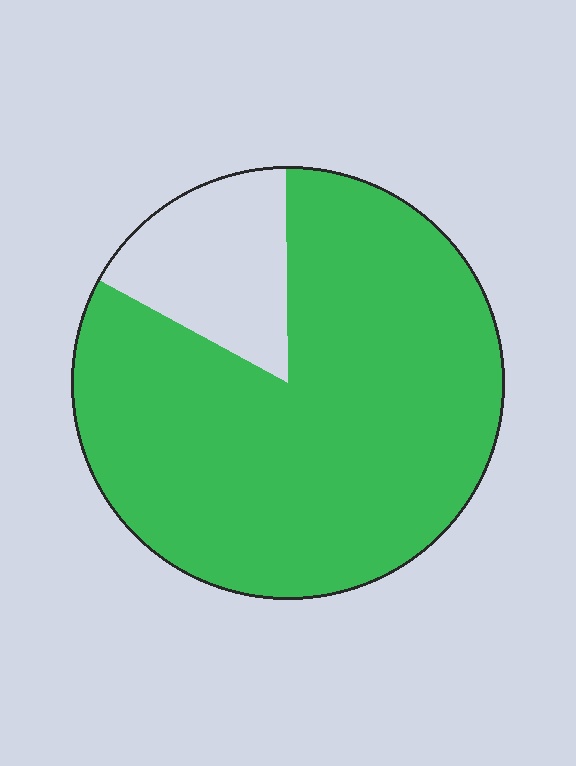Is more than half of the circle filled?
Yes.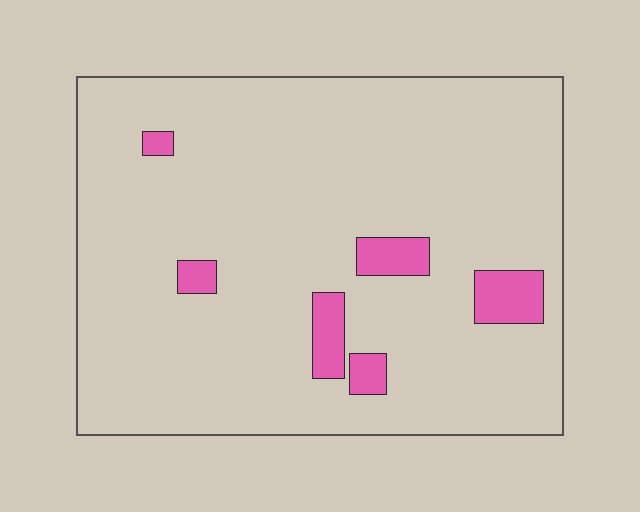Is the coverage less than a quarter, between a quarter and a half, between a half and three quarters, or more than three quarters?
Less than a quarter.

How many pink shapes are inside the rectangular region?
6.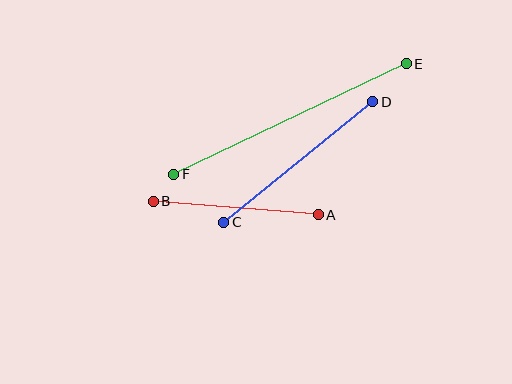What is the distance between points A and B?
The distance is approximately 166 pixels.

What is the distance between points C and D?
The distance is approximately 192 pixels.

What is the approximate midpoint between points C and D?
The midpoint is at approximately (298, 162) pixels.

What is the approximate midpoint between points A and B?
The midpoint is at approximately (236, 208) pixels.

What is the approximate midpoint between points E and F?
The midpoint is at approximately (290, 119) pixels.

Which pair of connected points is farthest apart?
Points E and F are farthest apart.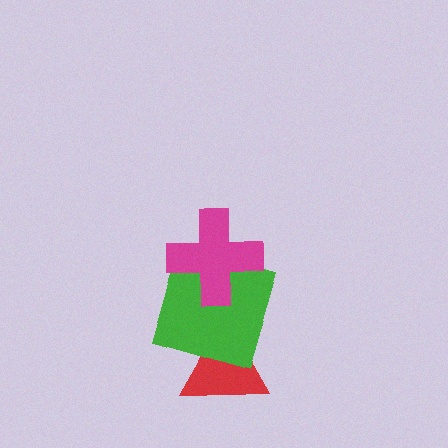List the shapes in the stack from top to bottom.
From top to bottom: the magenta cross, the green square, the red triangle.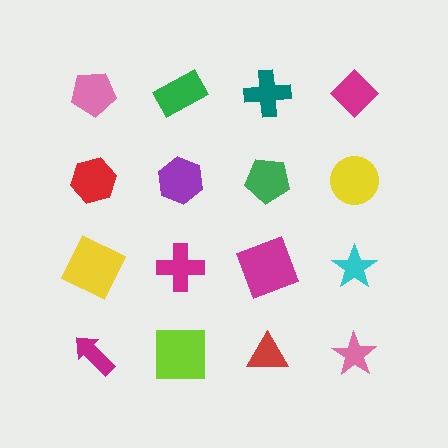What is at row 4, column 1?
A magenta arrow.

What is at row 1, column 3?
A teal cross.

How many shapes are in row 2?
4 shapes.